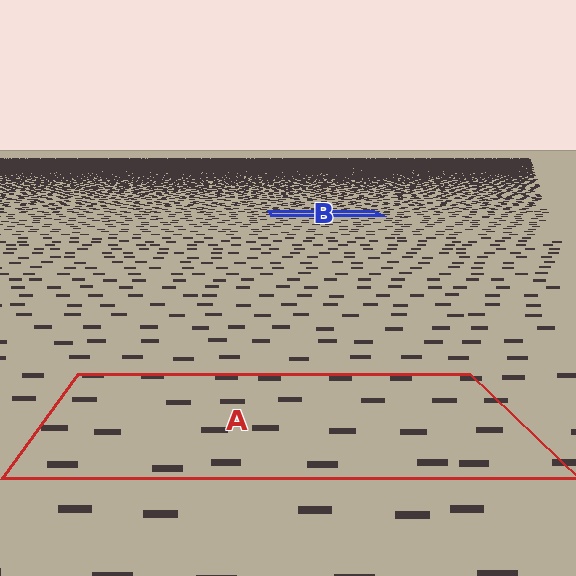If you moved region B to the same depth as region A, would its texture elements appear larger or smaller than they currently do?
They would appear larger. At a closer depth, the same texture elements are projected at a bigger on-screen size.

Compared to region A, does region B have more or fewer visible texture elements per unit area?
Region B has more texture elements per unit area — they are packed more densely because it is farther away.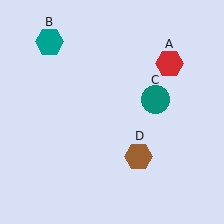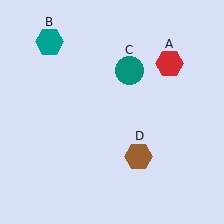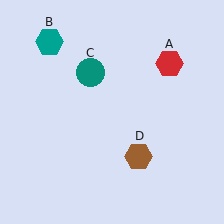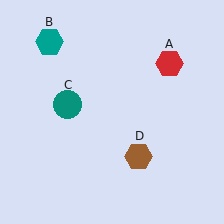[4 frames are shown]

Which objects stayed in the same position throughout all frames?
Red hexagon (object A) and teal hexagon (object B) and brown hexagon (object D) remained stationary.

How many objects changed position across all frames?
1 object changed position: teal circle (object C).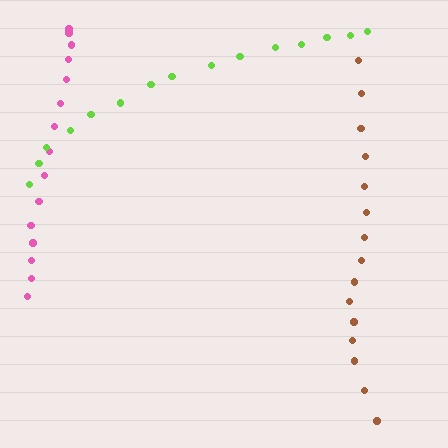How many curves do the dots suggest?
There are 3 distinct paths.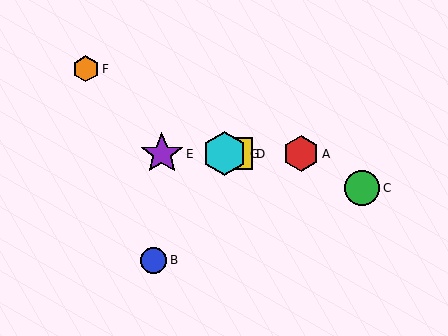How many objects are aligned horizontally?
4 objects (A, D, E, G) are aligned horizontally.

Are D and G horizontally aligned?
Yes, both are at y≈154.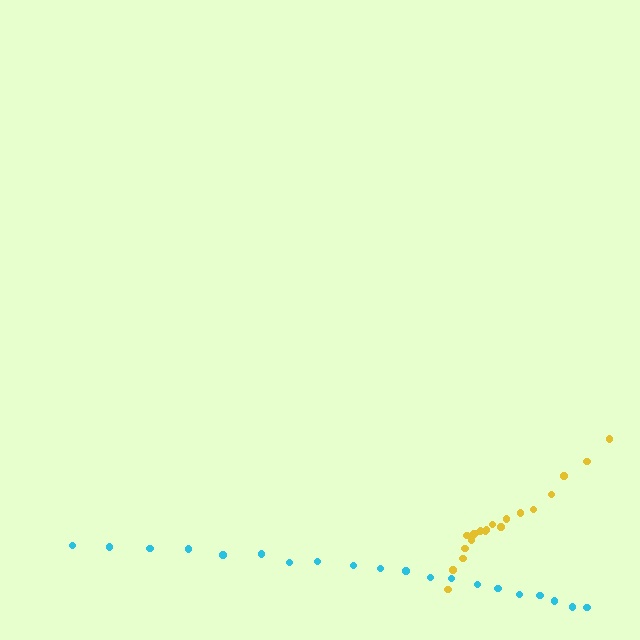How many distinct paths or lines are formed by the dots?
There are 2 distinct paths.